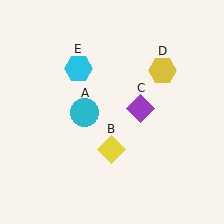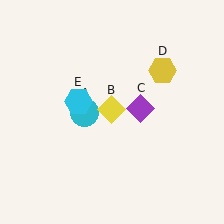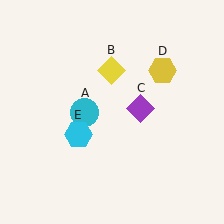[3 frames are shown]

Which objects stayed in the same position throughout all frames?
Cyan circle (object A) and purple diamond (object C) and yellow hexagon (object D) remained stationary.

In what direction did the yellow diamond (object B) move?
The yellow diamond (object B) moved up.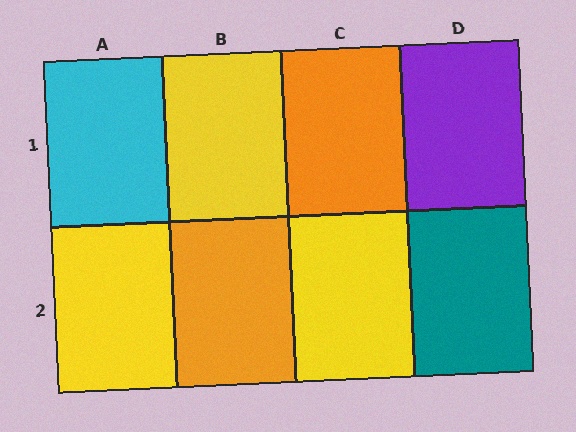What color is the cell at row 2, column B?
Orange.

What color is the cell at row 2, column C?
Yellow.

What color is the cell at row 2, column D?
Teal.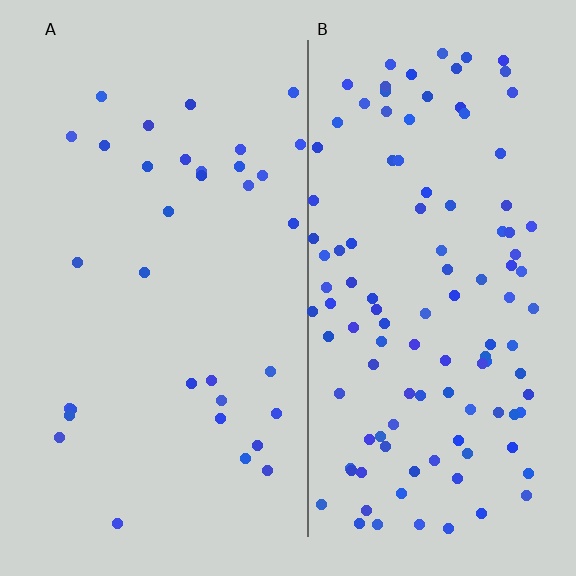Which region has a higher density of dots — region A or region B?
B (the right).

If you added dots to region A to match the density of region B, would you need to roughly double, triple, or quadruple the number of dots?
Approximately triple.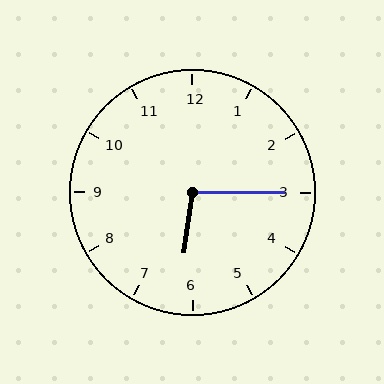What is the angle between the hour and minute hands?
Approximately 98 degrees.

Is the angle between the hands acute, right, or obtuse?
It is obtuse.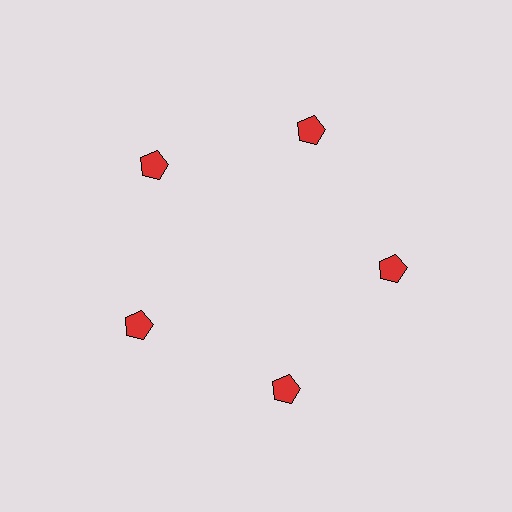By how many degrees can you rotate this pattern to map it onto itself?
The pattern maps onto itself every 72 degrees of rotation.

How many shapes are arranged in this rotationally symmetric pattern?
There are 5 shapes, arranged in 5 groups of 1.